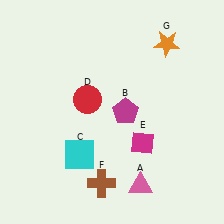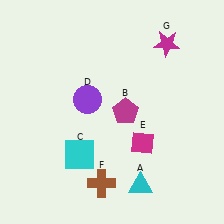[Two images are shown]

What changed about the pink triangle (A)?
In Image 1, A is pink. In Image 2, it changed to cyan.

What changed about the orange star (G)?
In Image 1, G is orange. In Image 2, it changed to magenta.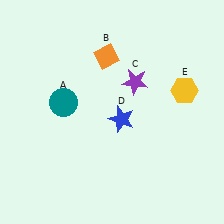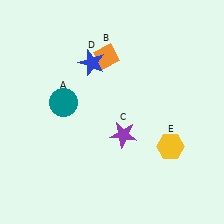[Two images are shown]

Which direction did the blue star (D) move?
The blue star (D) moved up.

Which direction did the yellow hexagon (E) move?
The yellow hexagon (E) moved down.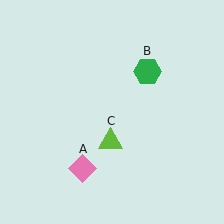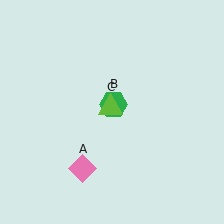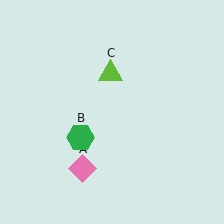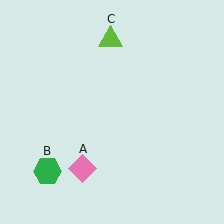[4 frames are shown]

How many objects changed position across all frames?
2 objects changed position: green hexagon (object B), lime triangle (object C).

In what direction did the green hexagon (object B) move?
The green hexagon (object B) moved down and to the left.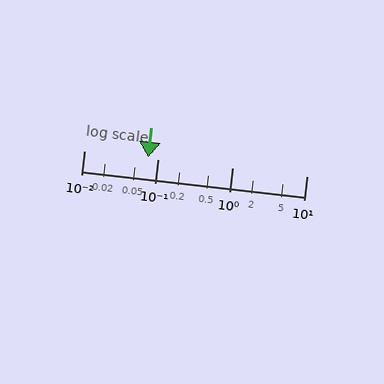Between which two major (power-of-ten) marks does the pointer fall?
The pointer is between 0.01 and 0.1.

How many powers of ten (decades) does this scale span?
The scale spans 3 decades, from 0.01 to 10.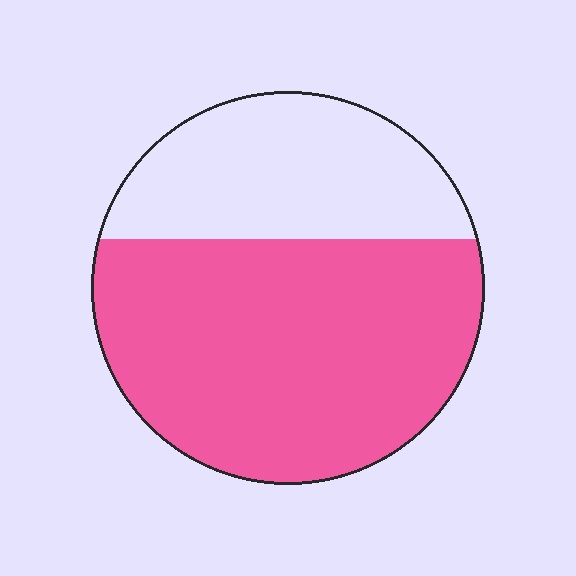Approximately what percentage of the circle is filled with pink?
Approximately 65%.